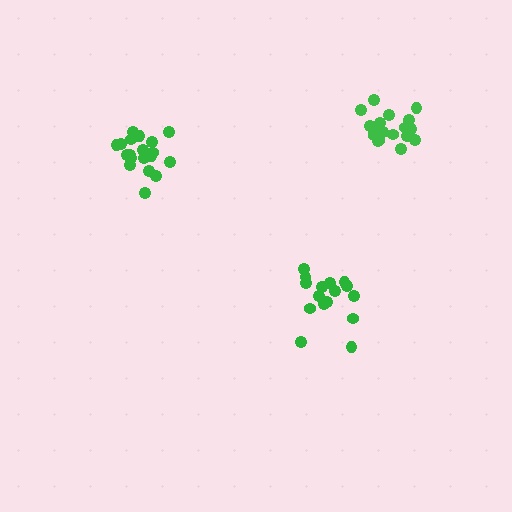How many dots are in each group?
Group 1: 19 dots, Group 2: 16 dots, Group 3: 18 dots (53 total).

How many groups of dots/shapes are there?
There are 3 groups.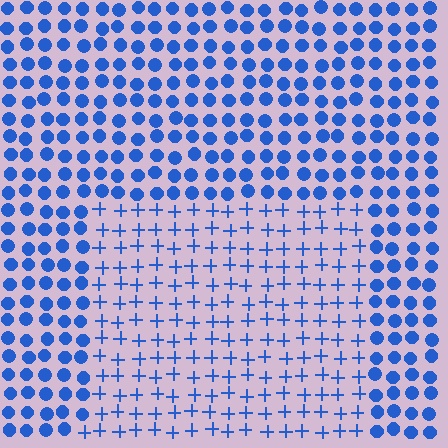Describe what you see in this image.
The image is filled with small blue elements arranged in a uniform grid. A rectangle-shaped region contains plus signs, while the surrounding area contains circles. The boundary is defined purely by the change in element shape.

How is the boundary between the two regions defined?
The boundary is defined by a change in element shape: plus signs inside vs. circles outside. All elements share the same color and spacing.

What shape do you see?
I see a rectangle.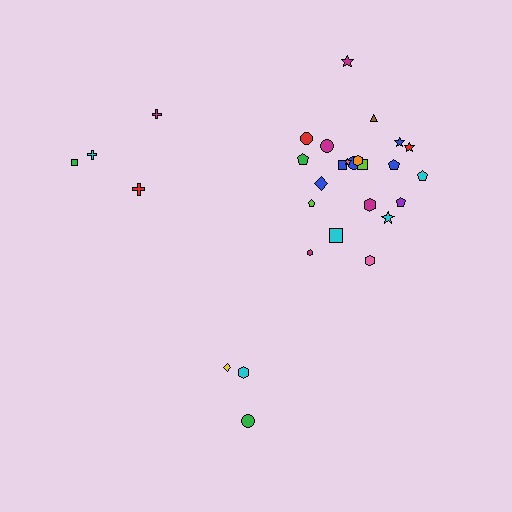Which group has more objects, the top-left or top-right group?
The top-right group.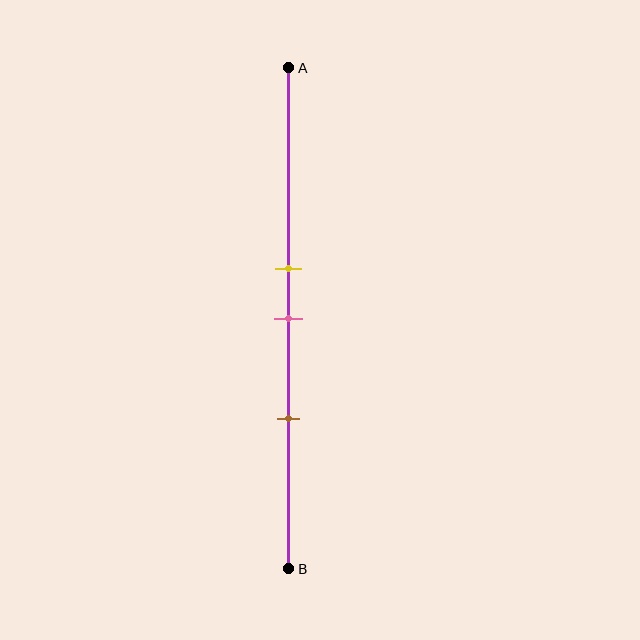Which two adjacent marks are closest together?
The yellow and pink marks are the closest adjacent pair.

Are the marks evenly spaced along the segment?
Yes, the marks are approximately evenly spaced.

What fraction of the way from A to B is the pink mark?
The pink mark is approximately 50% (0.5) of the way from A to B.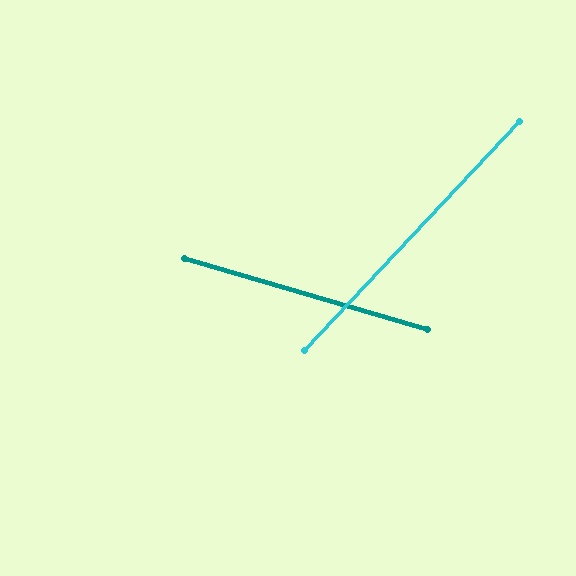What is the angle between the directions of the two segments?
Approximately 63 degrees.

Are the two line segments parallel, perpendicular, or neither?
Neither parallel nor perpendicular — they differ by about 63°.